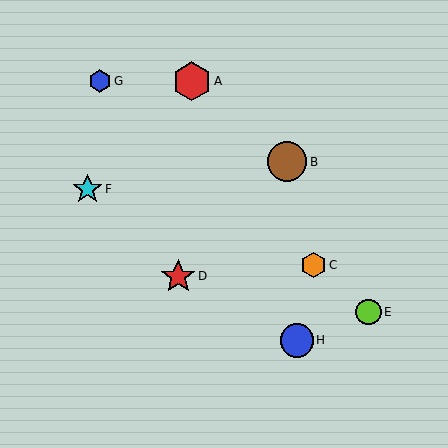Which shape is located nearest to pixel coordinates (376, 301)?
The lime circle (labeled E) at (368, 312) is nearest to that location.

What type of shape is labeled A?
Shape A is a red hexagon.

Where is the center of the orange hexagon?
The center of the orange hexagon is at (313, 265).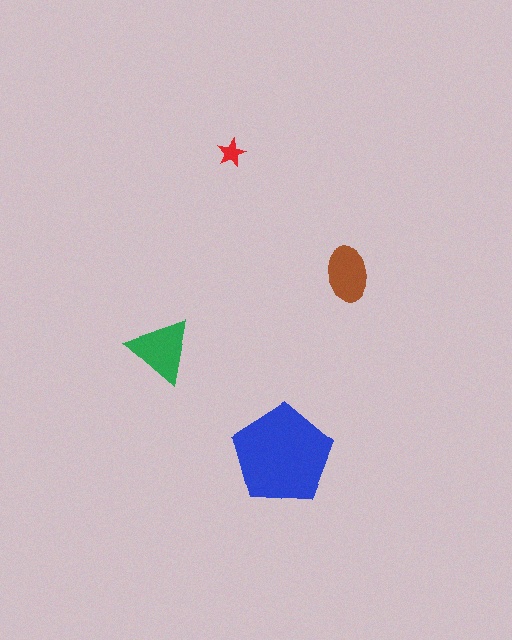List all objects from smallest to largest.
The red star, the brown ellipse, the green triangle, the blue pentagon.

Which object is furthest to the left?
The green triangle is leftmost.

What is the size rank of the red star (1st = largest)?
4th.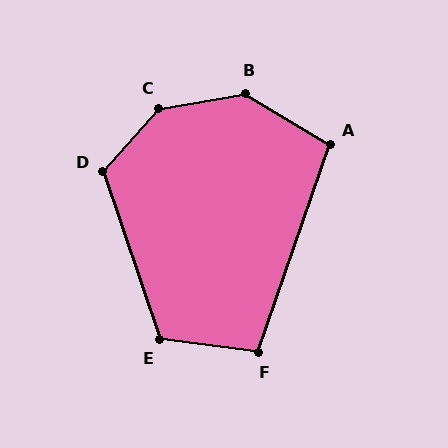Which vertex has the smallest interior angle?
F, at approximately 102 degrees.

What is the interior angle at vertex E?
Approximately 116 degrees (obtuse).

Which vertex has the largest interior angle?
C, at approximately 142 degrees.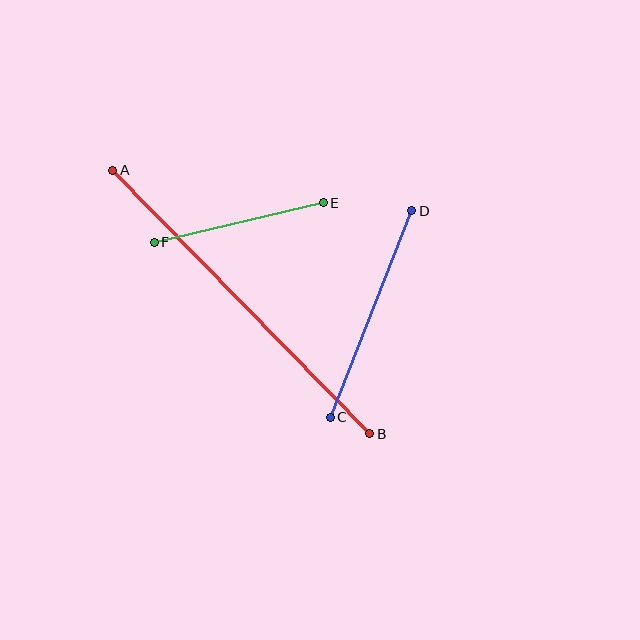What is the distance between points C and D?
The distance is approximately 222 pixels.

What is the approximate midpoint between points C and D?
The midpoint is at approximately (371, 314) pixels.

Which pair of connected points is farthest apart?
Points A and B are farthest apart.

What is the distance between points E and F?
The distance is approximately 173 pixels.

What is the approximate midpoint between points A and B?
The midpoint is at approximately (241, 302) pixels.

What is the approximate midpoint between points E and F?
The midpoint is at approximately (239, 222) pixels.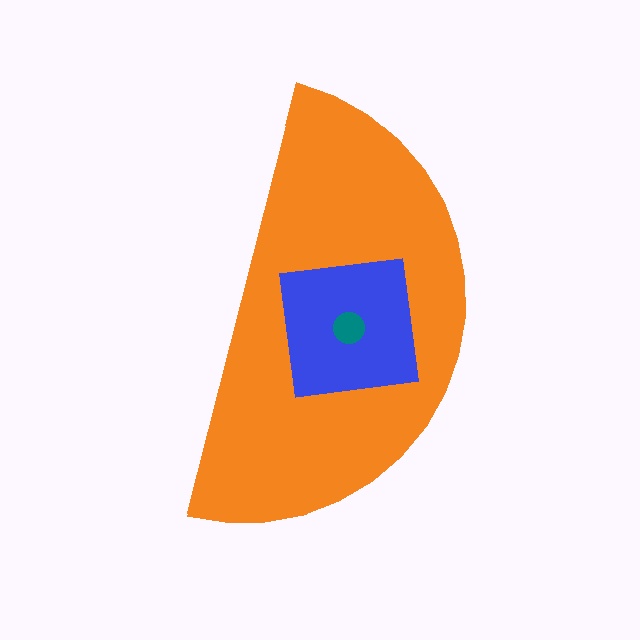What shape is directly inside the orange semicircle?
The blue square.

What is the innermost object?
The teal circle.